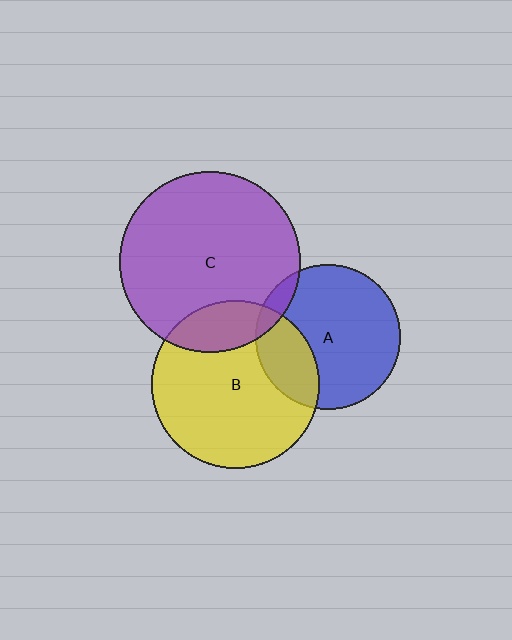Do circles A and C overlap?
Yes.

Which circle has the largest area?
Circle C (purple).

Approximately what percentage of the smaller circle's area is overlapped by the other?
Approximately 10%.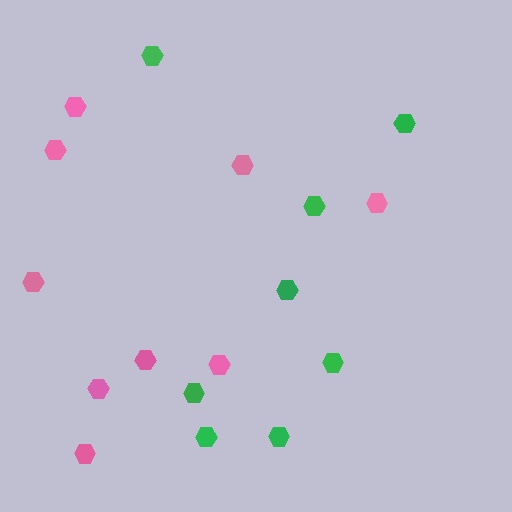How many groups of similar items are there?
There are 2 groups: one group of green hexagons (8) and one group of pink hexagons (9).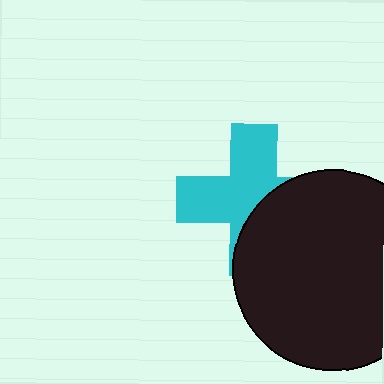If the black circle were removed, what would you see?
You would see the complete cyan cross.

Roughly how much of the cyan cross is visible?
About half of it is visible (roughly 57%).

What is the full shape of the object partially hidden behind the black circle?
The partially hidden object is a cyan cross.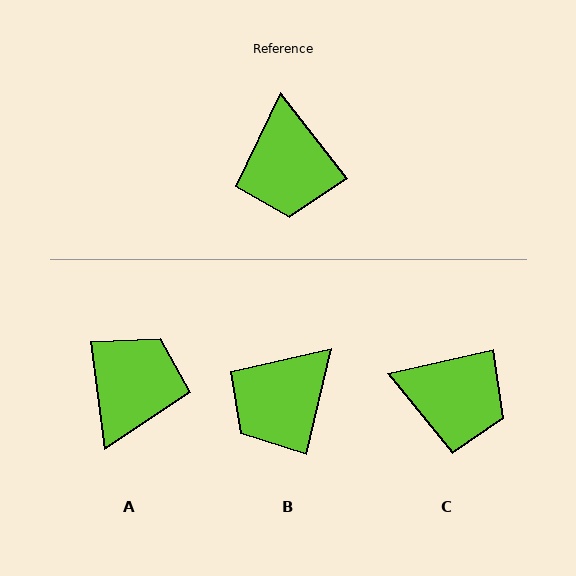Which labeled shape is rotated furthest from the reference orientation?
A, about 149 degrees away.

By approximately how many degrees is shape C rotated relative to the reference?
Approximately 64 degrees counter-clockwise.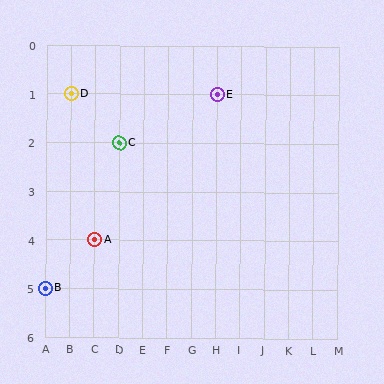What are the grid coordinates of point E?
Point E is at grid coordinates (H, 1).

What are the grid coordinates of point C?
Point C is at grid coordinates (D, 2).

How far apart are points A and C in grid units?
Points A and C are 1 column and 2 rows apart (about 2.2 grid units diagonally).